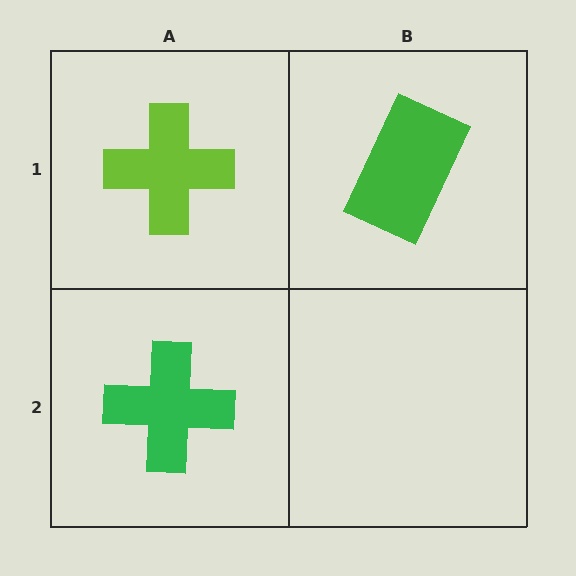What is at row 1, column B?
A green rectangle.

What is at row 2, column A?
A green cross.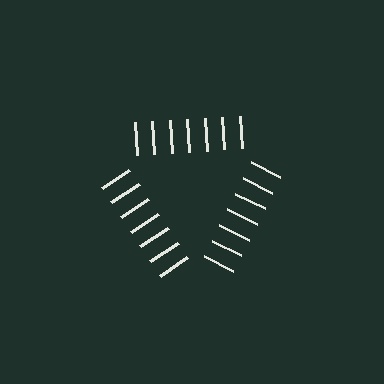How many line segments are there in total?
21 — 7 along each of the 3 edges.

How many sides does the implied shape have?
3 sides — the line-ends trace a triangle.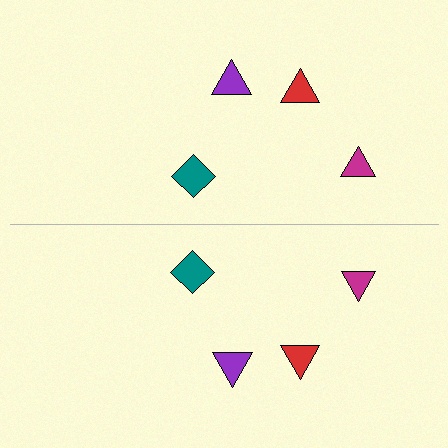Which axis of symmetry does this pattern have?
The pattern has a horizontal axis of symmetry running through the center of the image.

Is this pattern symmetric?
Yes, this pattern has bilateral (reflection) symmetry.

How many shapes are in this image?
There are 8 shapes in this image.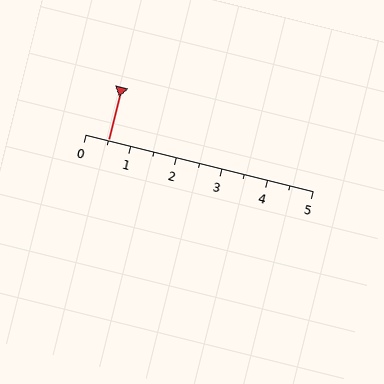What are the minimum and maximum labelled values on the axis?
The axis runs from 0 to 5.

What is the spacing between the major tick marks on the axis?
The major ticks are spaced 1 apart.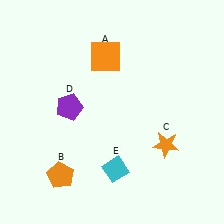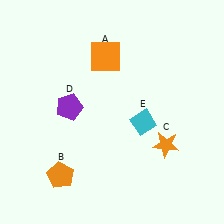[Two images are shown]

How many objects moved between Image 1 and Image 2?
1 object moved between the two images.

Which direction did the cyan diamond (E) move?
The cyan diamond (E) moved up.